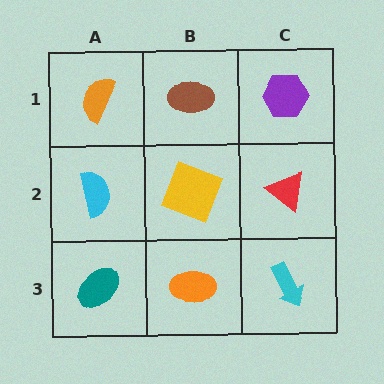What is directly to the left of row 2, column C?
A yellow square.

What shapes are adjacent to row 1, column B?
A yellow square (row 2, column B), an orange semicircle (row 1, column A), a purple hexagon (row 1, column C).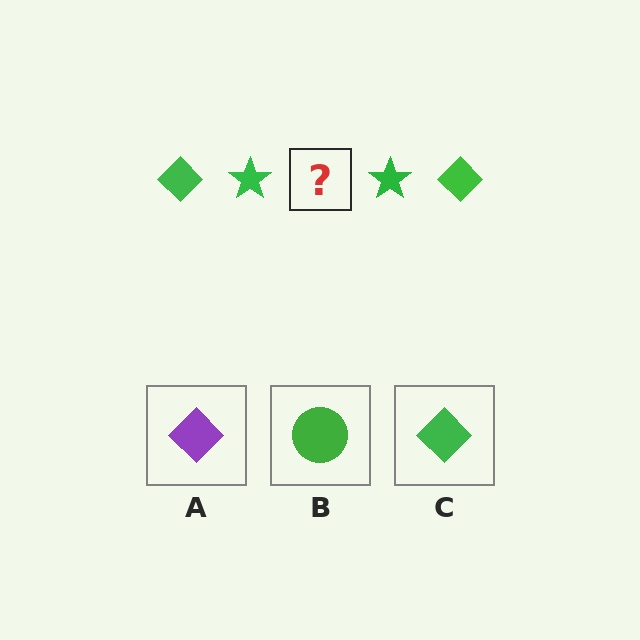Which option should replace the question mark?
Option C.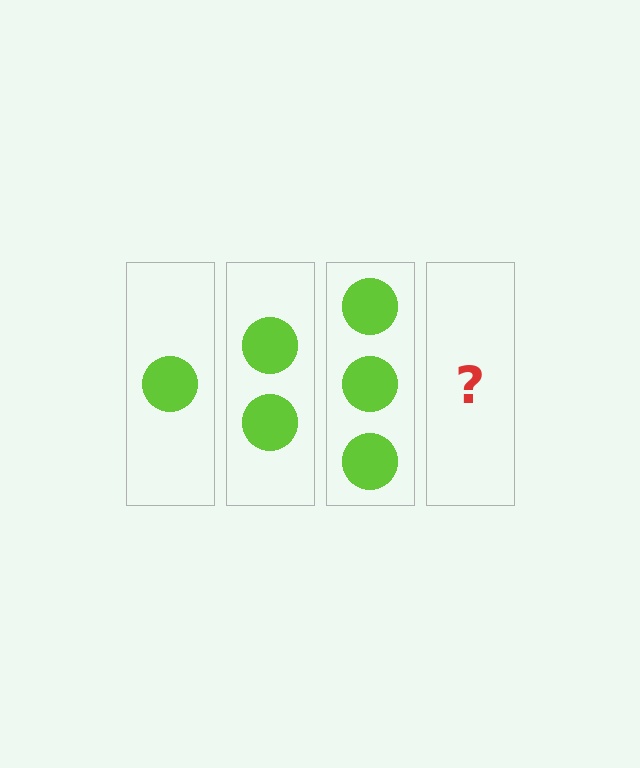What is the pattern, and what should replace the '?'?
The pattern is that each step adds one more circle. The '?' should be 4 circles.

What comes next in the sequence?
The next element should be 4 circles.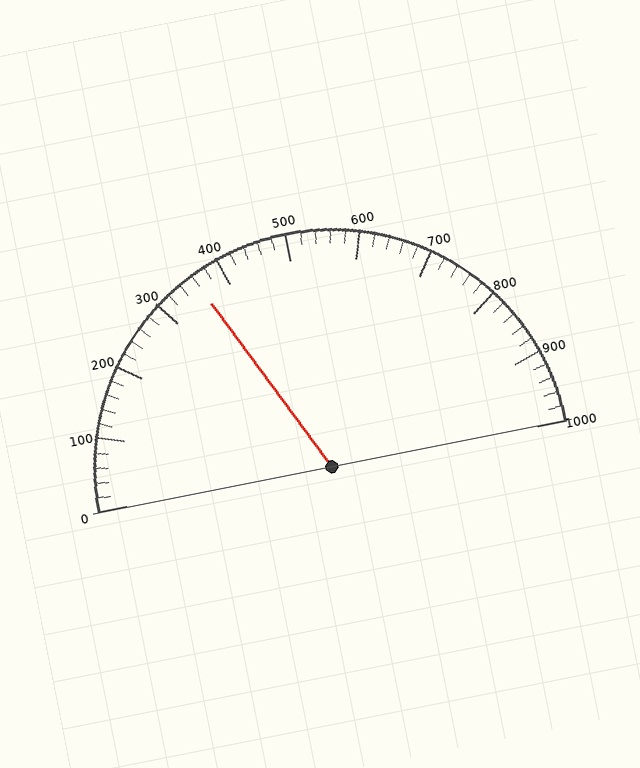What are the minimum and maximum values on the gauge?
The gauge ranges from 0 to 1000.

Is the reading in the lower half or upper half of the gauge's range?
The reading is in the lower half of the range (0 to 1000).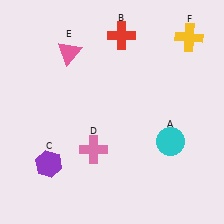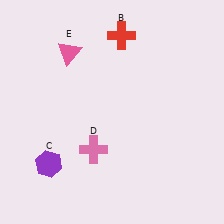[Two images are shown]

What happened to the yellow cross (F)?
The yellow cross (F) was removed in Image 2. It was in the top-right area of Image 1.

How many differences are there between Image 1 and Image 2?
There are 2 differences between the two images.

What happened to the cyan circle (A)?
The cyan circle (A) was removed in Image 2. It was in the bottom-right area of Image 1.